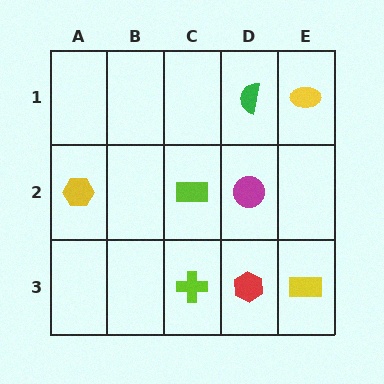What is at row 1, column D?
A green semicircle.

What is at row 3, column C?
A lime cross.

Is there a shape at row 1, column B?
No, that cell is empty.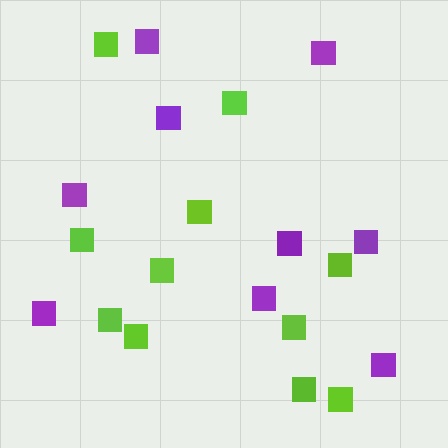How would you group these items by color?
There are 2 groups: one group of purple squares (9) and one group of lime squares (11).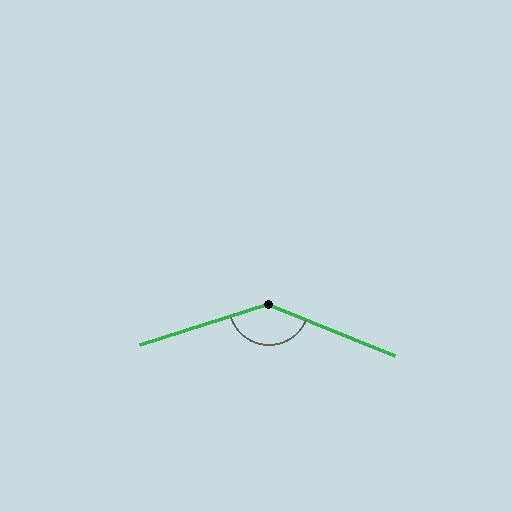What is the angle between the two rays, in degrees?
Approximately 140 degrees.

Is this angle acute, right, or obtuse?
It is obtuse.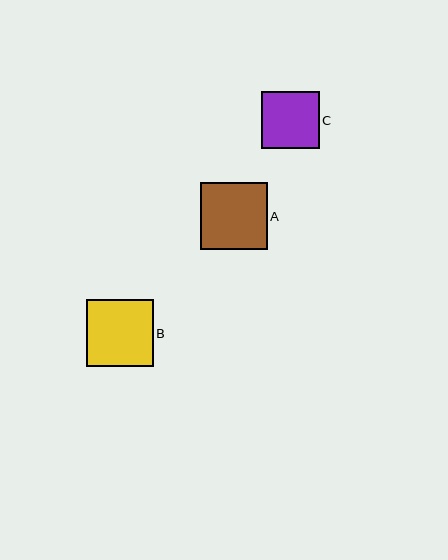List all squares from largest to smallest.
From largest to smallest: A, B, C.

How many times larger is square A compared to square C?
Square A is approximately 1.2 times the size of square C.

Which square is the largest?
Square A is the largest with a size of approximately 67 pixels.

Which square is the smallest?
Square C is the smallest with a size of approximately 57 pixels.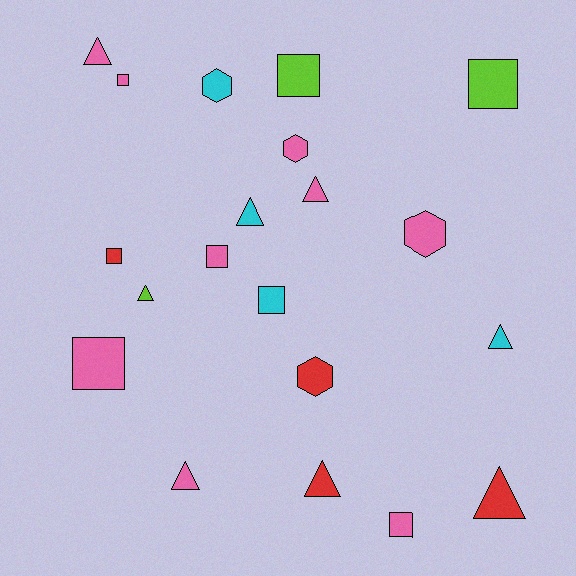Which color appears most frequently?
Pink, with 9 objects.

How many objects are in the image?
There are 20 objects.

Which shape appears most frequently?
Triangle, with 8 objects.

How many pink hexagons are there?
There are 2 pink hexagons.